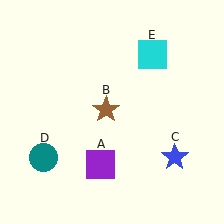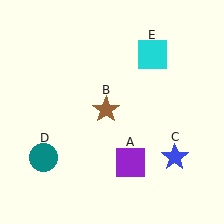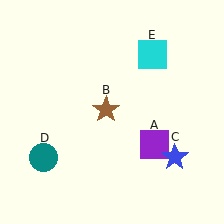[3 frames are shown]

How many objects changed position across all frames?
1 object changed position: purple square (object A).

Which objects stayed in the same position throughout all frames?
Brown star (object B) and blue star (object C) and teal circle (object D) and cyan square (object E) remained stationary.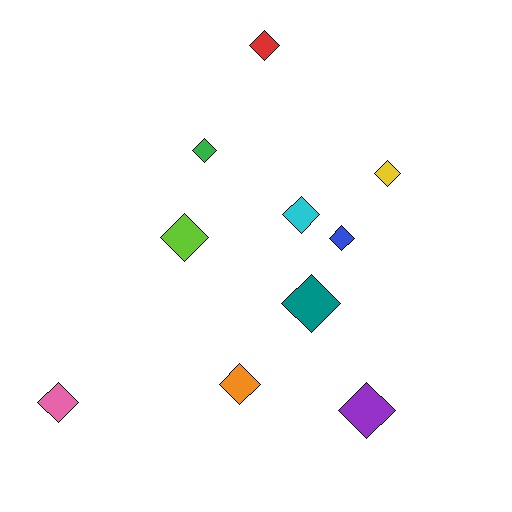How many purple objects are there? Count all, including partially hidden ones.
There is 1 purple object.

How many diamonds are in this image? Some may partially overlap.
There are 10 diamonds.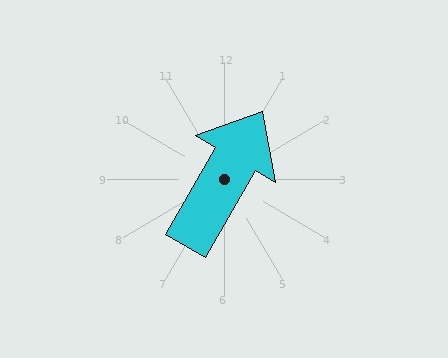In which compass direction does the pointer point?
Northeast.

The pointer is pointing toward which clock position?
Roughly 1 o'clock.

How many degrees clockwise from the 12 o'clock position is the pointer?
Approximately 30 degrees.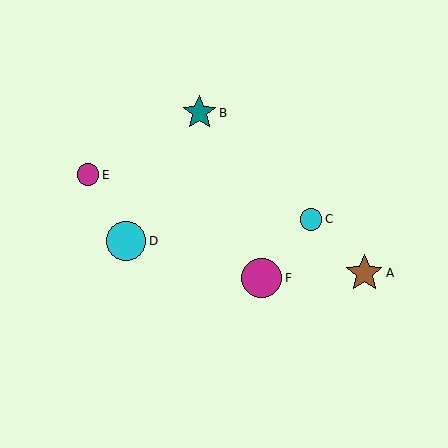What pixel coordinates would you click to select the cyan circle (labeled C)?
Click at (311, 219) to select the cyan circle C.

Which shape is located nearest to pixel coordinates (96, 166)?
The magenta circle (labeled E) at (88, 175) is nearest to that location.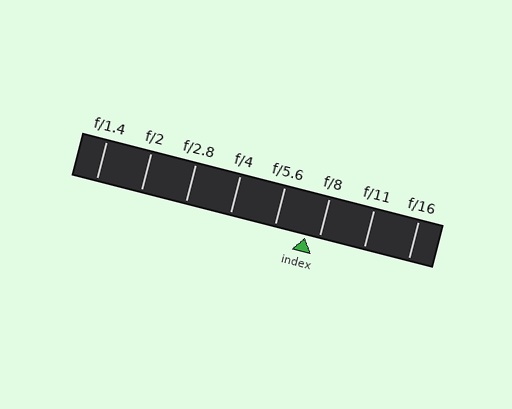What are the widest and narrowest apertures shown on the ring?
The widest aperture shown is f/1.4 and the narrowest is f/16.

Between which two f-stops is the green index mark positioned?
The index mark is between f/5.6 and f/8.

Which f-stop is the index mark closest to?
The index mark is closest to f/8.